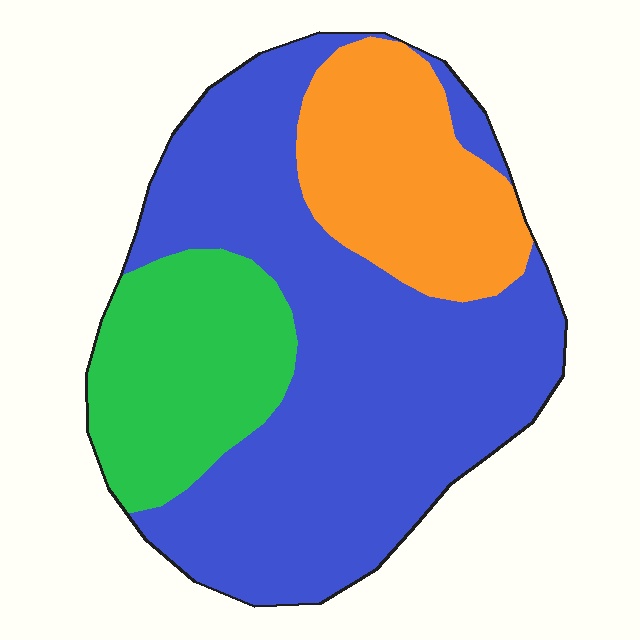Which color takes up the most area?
Blue, at roughly 60%.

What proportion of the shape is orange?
Orange takes up about one fifth (1/5) of the shape.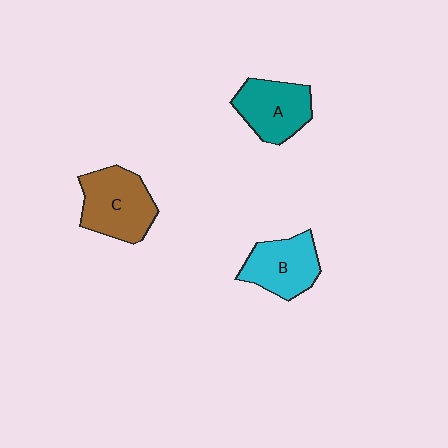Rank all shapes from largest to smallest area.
From largest to smallest: C (brown), A (teal), B (cyan).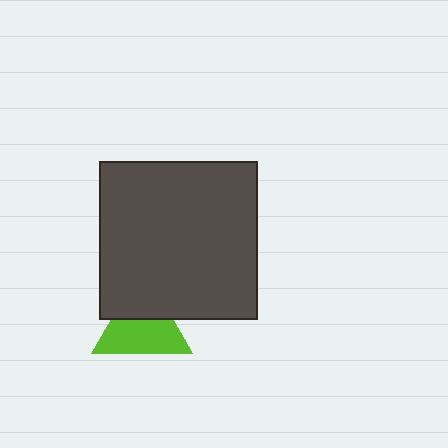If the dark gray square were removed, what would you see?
You would see the complete lime triangle.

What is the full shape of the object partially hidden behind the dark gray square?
The partially hidden object is a lime triangle.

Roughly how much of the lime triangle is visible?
About half of it is visible (roughly 62%).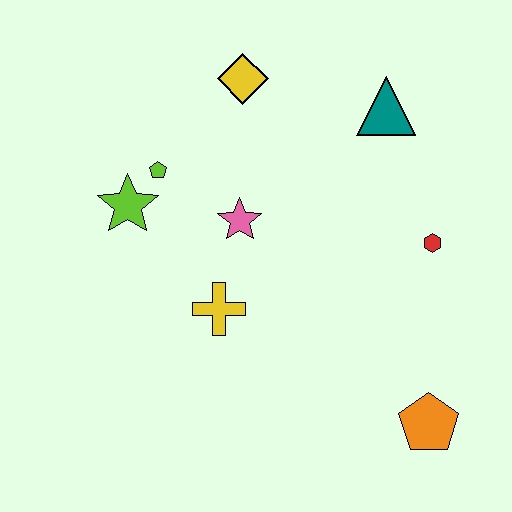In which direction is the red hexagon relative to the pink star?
The red hexagon is to the right of the pink star.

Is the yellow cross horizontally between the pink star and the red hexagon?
No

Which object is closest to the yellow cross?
The pink star is closest to the yellow cross.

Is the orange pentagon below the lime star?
Yes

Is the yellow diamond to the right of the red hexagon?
No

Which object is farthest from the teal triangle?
The orange pentagon is farthest from the teal triangle.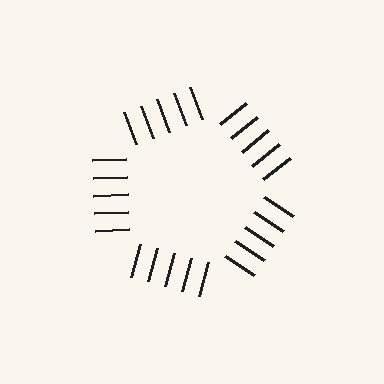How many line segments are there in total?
25 — 5 along each of the 5 edges.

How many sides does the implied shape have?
5 sides — the line-ends trace a pentagon.